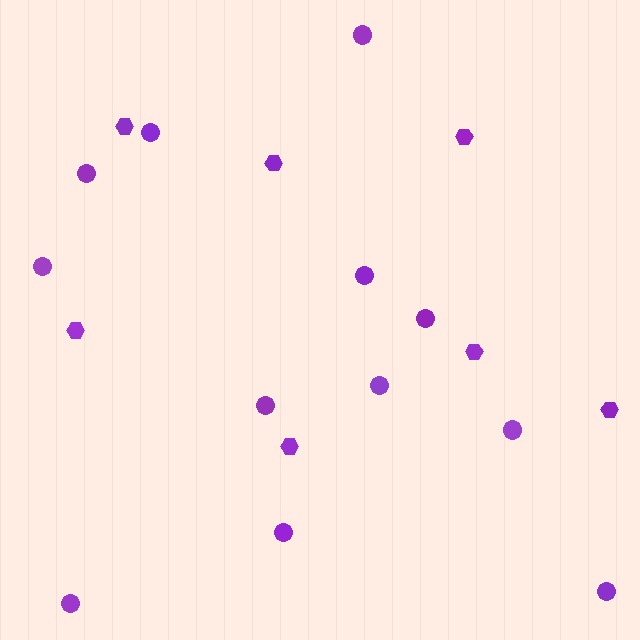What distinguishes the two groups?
There are 2 groups: one group of hexagons (7) and one group of circles (12).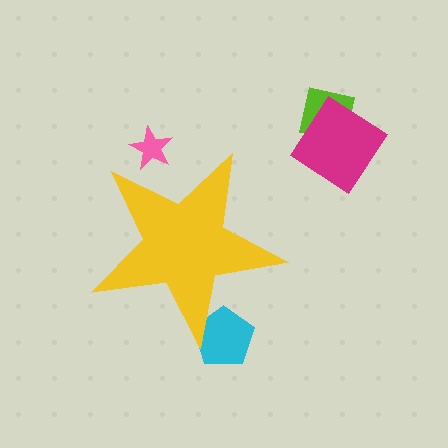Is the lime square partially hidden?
No, the lime square is fully visible.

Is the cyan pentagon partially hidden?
Yes, the cyan pentagon is partially hidden behind the yellow star.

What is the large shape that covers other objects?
A yellow star.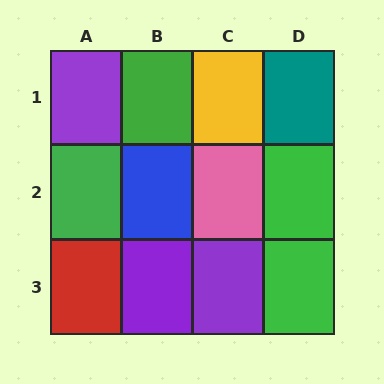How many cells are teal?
1 cell is teal.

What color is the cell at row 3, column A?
Red.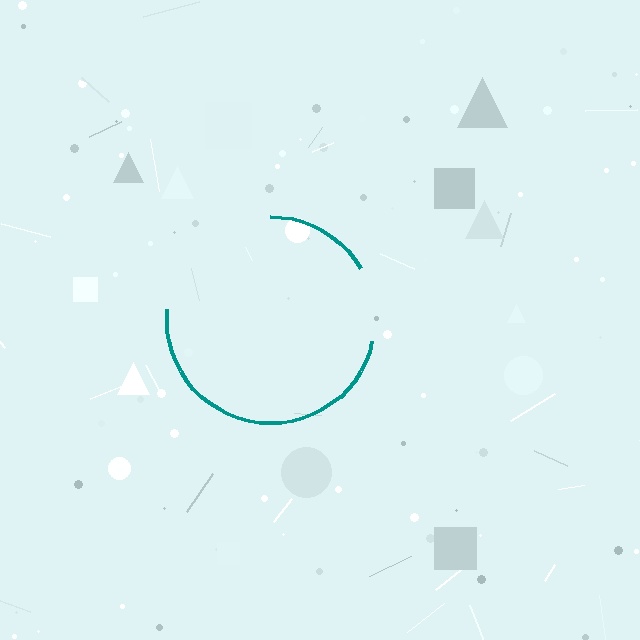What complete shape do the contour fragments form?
The contour fragments form a circle.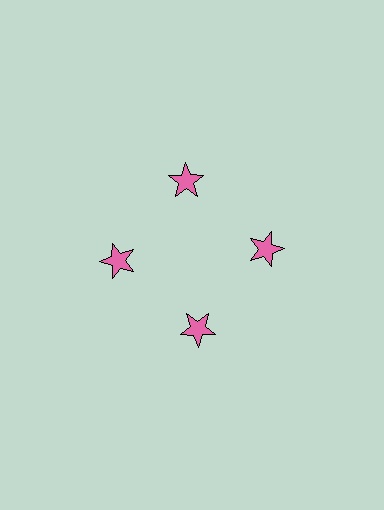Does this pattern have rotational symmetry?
Yes, this pattern has 4-fold rotational symmetry. It looks the same after rotating 90 degrees around the center.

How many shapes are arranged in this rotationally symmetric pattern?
There are 4 shapes, arranged in 4 groups of 1.